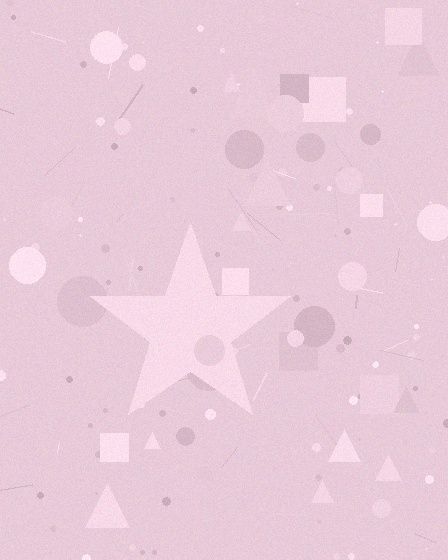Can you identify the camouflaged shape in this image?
The camouflaged shape is a star.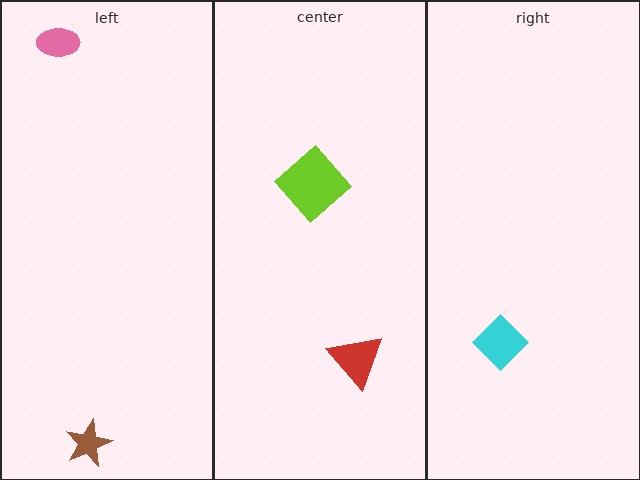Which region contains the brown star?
The left region.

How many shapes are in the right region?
1.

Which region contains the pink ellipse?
The left region.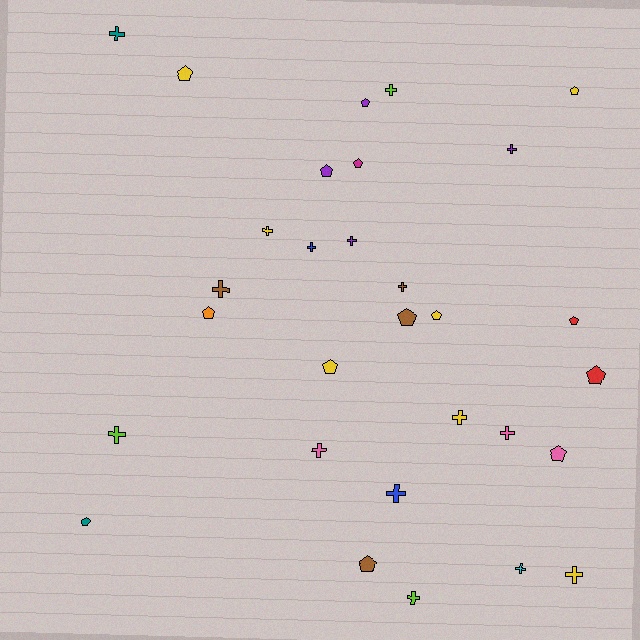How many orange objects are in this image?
There is 1 orange object.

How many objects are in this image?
There are 30 objects.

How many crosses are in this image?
There are 16 crosses.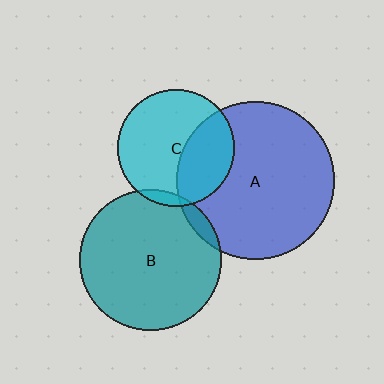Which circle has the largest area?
Circle A (blue).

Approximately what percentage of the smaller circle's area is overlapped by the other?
Approximately 5%.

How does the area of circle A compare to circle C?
Approximately 1.8 times.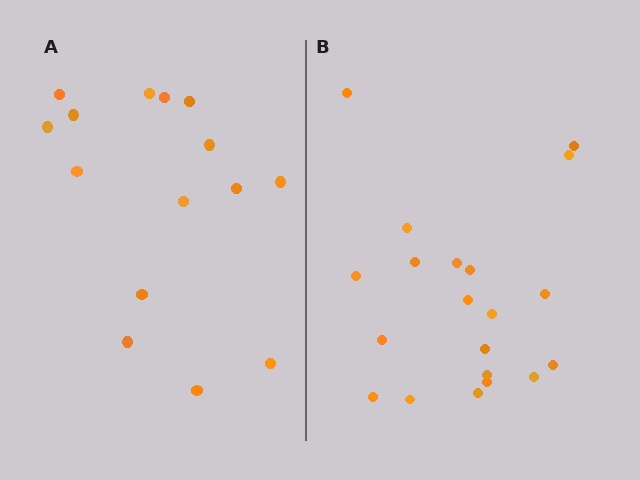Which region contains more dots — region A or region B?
Region B (the right region) has more dots.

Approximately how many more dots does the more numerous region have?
Region B has about 5 more dots than region A.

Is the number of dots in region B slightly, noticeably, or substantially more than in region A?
Region B has noticeably more, but not dramatically so. The ratio is roughly 1.3 to 1.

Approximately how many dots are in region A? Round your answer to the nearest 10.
About 20 dots. (The exact count is 15, which rounds to 20.)